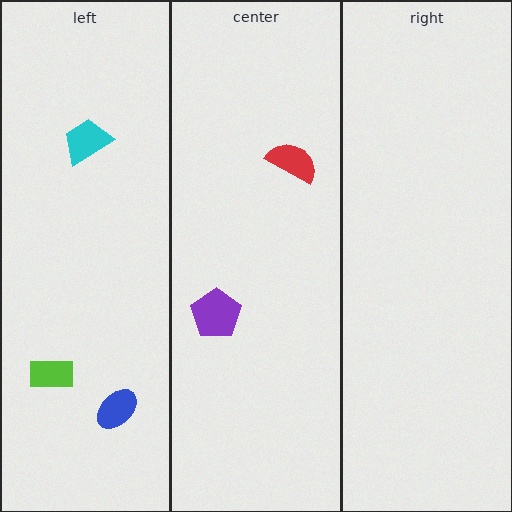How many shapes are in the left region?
3.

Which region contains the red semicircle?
The center region.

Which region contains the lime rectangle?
The left region.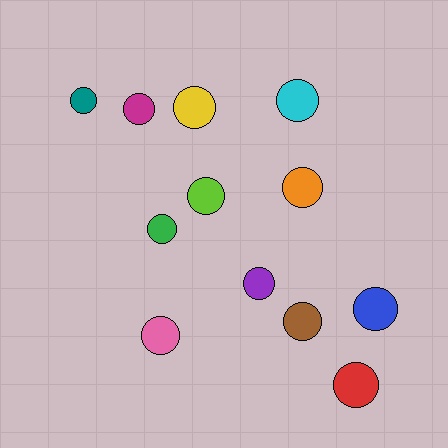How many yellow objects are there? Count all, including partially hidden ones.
There is 1 yellow object.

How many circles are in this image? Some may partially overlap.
There are 12 circles.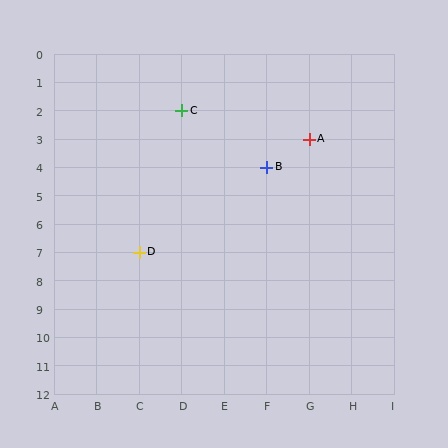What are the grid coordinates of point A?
Point A is at grid coordinates (G, 3).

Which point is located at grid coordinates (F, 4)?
Point B is at (F, 4).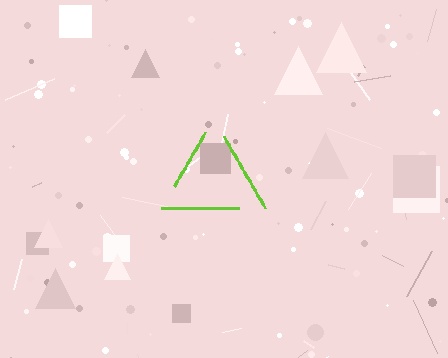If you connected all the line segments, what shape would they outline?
They would outline a triangle.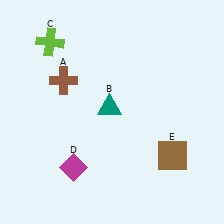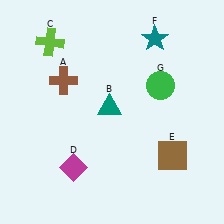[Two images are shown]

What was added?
A teal star (F), a green circle (G) were added in Image 2.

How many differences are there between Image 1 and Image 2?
There are 2 differences between the two images.